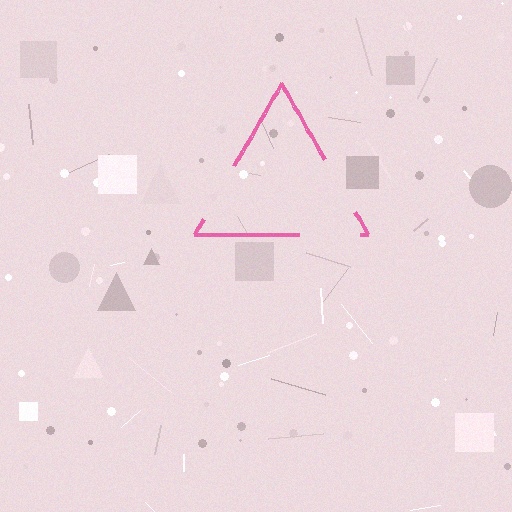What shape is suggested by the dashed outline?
The dashed outline suggests a triangle.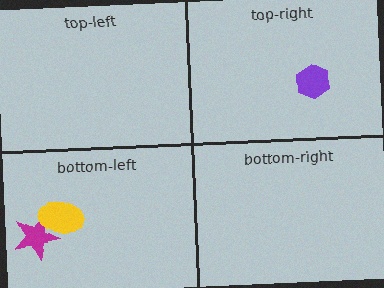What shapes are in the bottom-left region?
The magenta star, the yellow ellipse.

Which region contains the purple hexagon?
The top-right region.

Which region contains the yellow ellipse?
The bottom-left region.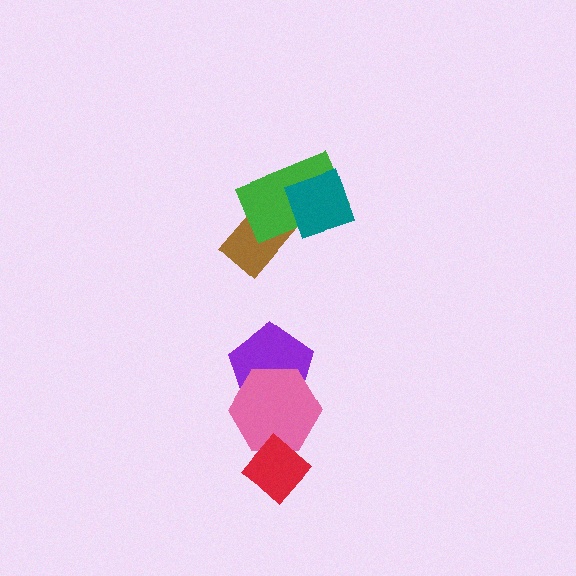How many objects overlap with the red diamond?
1 object overlaps with the red diamond.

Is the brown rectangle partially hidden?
Yes, it is partially covered by another shape.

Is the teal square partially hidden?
No, no other shape covers it.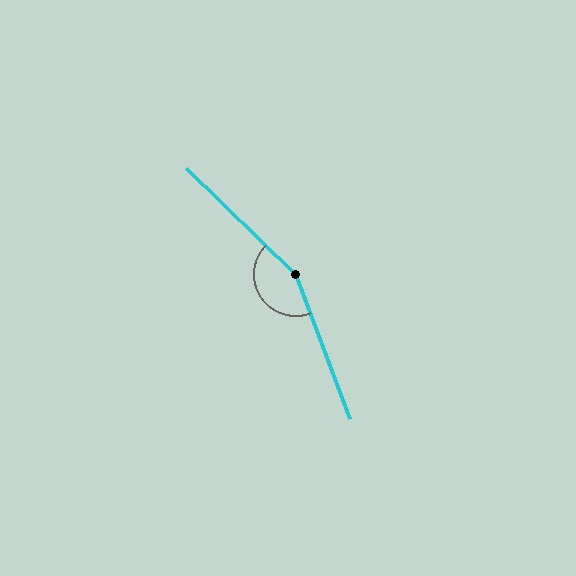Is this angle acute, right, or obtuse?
It is obtuse.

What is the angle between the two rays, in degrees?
Approximately 155 degrees.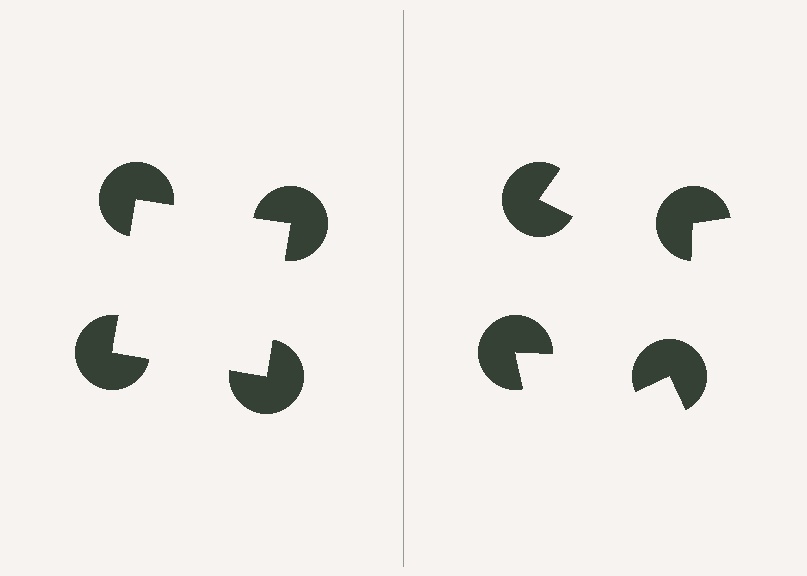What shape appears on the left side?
An illusory square.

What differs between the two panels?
The pac-man discs are positioned identically on both sides; only the wedge orientations differ. On the left they align to a square; on the right they are misaligned.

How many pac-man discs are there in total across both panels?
8 — 4 on each side.